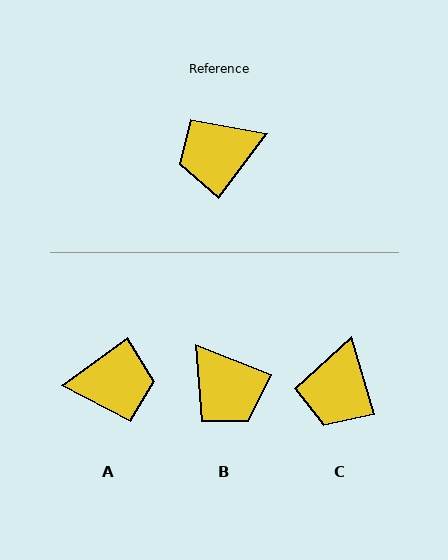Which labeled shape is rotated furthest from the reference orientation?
A, about 163 degrees away.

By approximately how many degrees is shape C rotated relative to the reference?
Approximately 53 degrees counter-clockwise.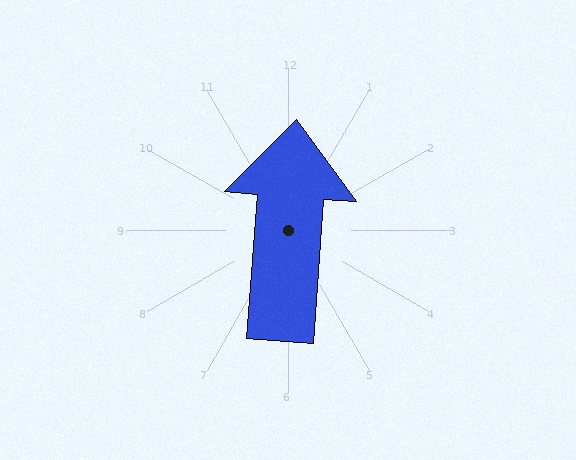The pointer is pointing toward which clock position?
Roughly 12 o'clock.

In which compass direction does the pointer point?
North.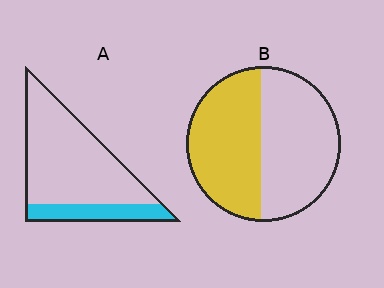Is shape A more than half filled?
No.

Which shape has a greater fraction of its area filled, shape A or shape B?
Shape B.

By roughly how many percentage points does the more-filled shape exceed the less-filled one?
By roughly 25 percentage points (B over A).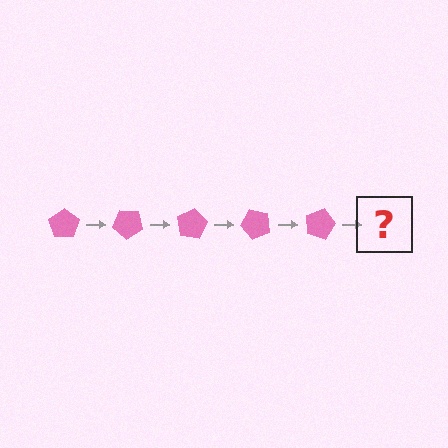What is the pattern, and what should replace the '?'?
The pattern is that the pentagon rotates 40 degrees each step. The '?' should be a pink pentagon rotated 200 degrees.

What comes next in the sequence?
The next element should be a pink pentagon rotated 200 degrees.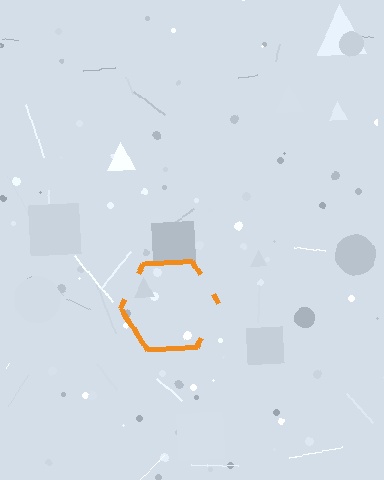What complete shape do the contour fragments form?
The contour fragments form a hexagon.